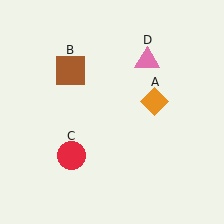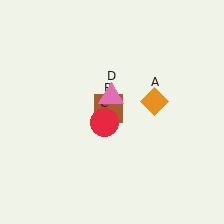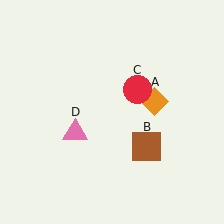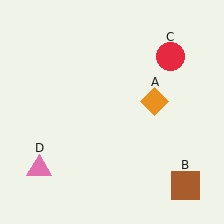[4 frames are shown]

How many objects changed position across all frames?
3 objects changed position: brown square (object B), red circle (object C), pink triangle (object D).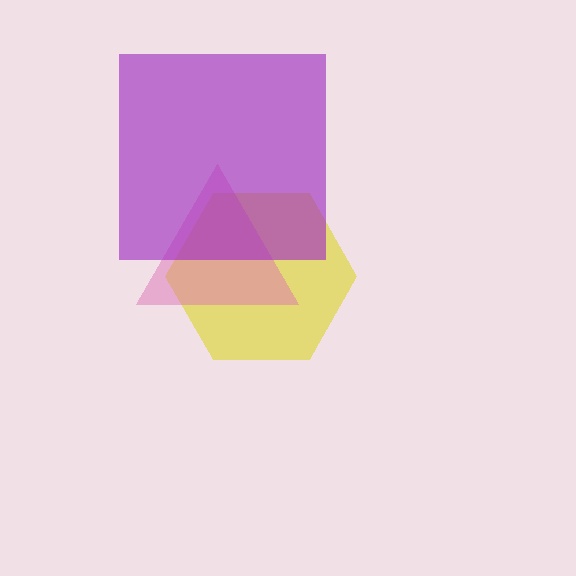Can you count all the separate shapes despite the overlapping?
Yes, there are 3 separate shapes.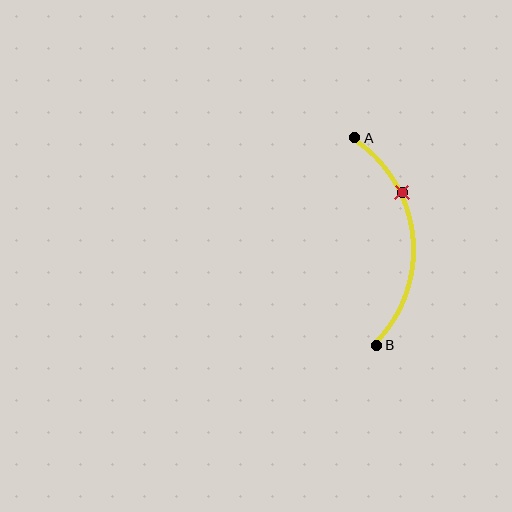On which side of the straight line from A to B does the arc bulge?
The arc bulges to the right of the straight line connecting A and B.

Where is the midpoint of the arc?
The arc midpoint is the point on the curve farthest from the straight line joining A and B. It sits to the right of that line.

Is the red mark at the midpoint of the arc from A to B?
No. The red mark lies on the arc but is closer to endpoint A. The arc midpoint would be at the point on the curve equidistant along the arc from both A and B.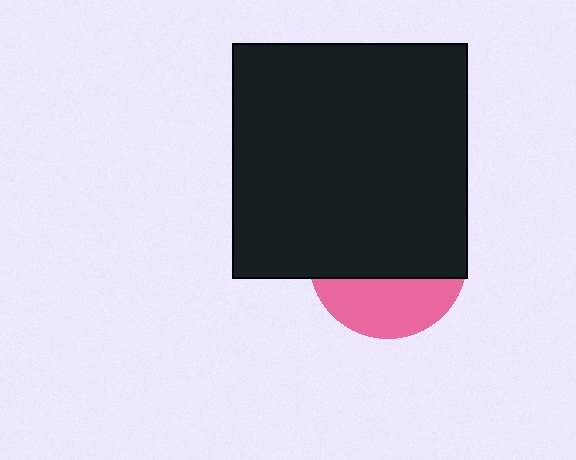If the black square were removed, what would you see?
You would see the complete pink circle.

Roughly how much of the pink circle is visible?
A small part of it is visible (roughly 34%).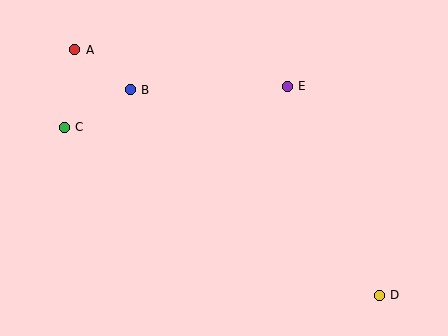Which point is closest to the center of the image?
Point E at (287, 86) is closest to the center.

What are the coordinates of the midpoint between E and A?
The midpoint between E and A is at (181, 68).